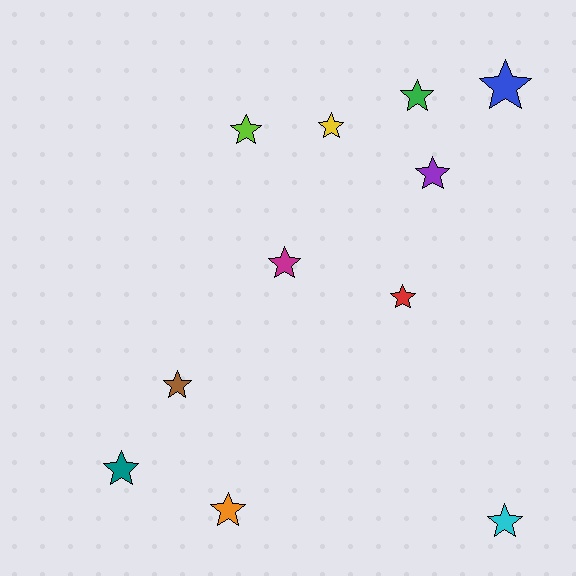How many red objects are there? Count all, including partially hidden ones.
There is 1 red object.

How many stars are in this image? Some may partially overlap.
There are 11 stars.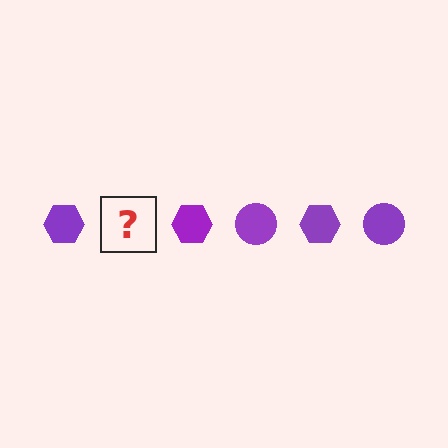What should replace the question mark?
The question mark should be replaced with a purple circle.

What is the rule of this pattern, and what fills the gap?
The rule is that the pattern cycles through hexagon, circle shapes in purple. The gap should be filled with a purple circle.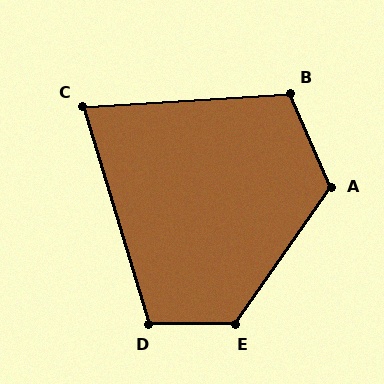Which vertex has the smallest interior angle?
C, at approximately 77 degrees.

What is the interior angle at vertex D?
Approximately 107 degrees (obtuse).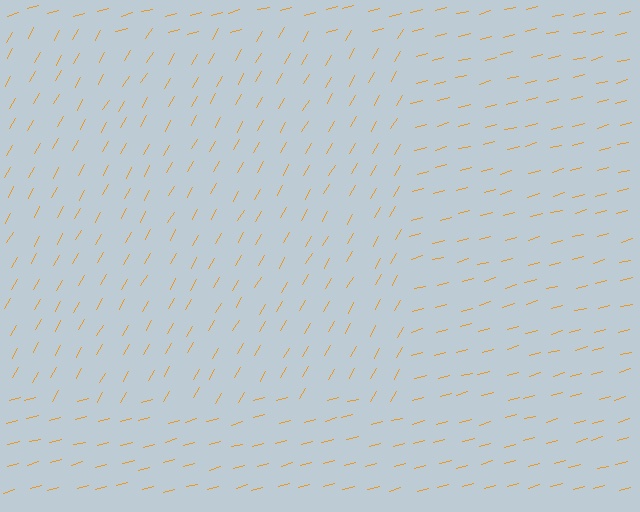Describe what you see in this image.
The image is filled with small orange line segments. A rectangle region in the image has lines oriented differently from the surrounding lines, creating a visible texture boundary.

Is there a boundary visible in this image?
Yes, there is a texture boundary formed by a change in line orientation.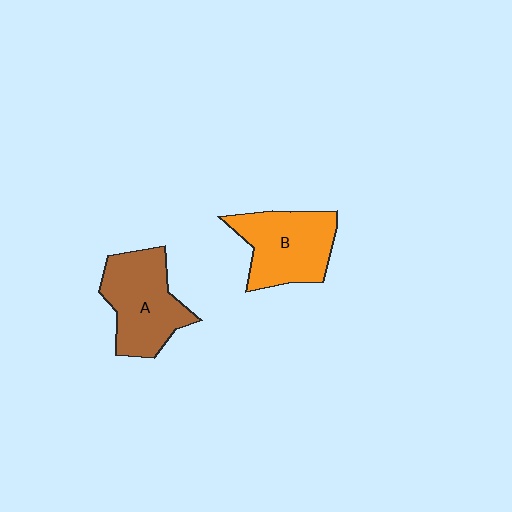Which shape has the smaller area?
Shape B (orange).